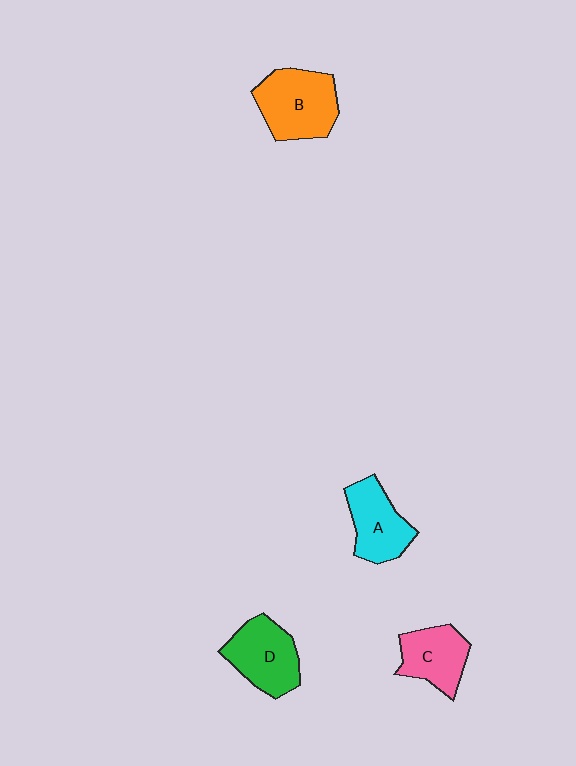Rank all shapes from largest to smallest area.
From largest to smallest: B (orange), D (green), A (cyan), C (pink).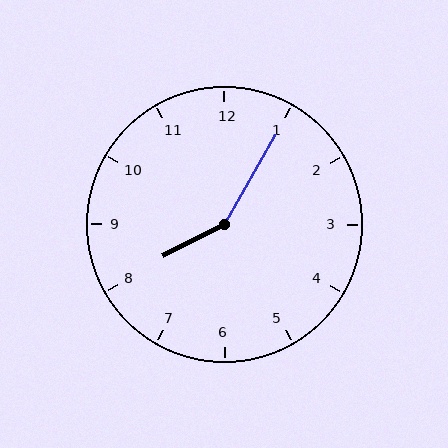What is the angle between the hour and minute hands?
Approximately 148 degrees.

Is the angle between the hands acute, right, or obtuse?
It is obtuse.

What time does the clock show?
8:05.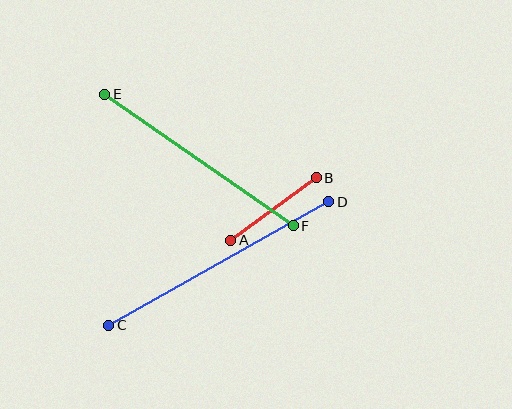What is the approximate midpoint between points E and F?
The midpoint is at approximately (199, 160) pixels.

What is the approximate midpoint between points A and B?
The midpoint is at approximately (274, 209) pixels.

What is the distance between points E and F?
The distance is approximately 230 pixels.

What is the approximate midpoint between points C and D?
The midpoint is at approximately (219, 263) pixels.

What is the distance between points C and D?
The distance is approximately 253 pixels.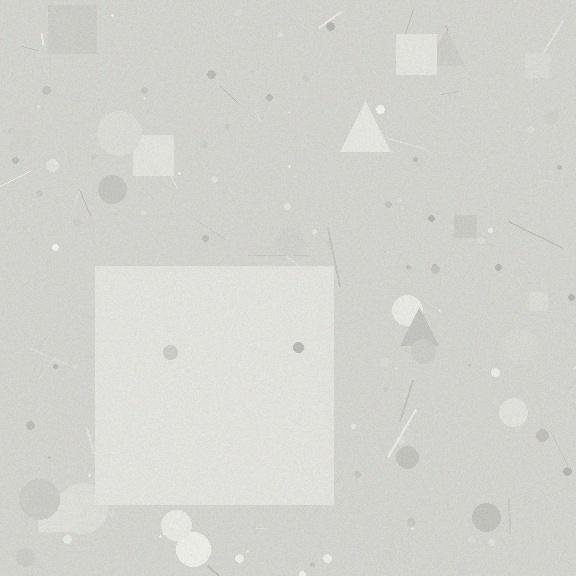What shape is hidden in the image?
A square is hidden in the image.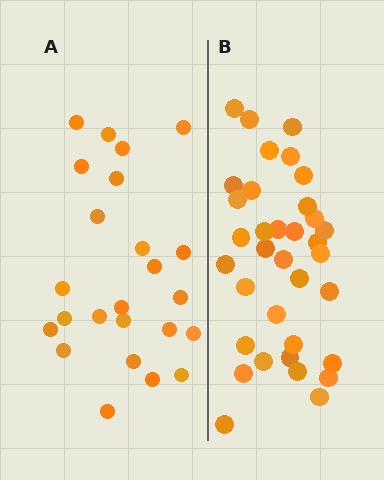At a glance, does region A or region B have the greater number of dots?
Region B (the right region) has more dots.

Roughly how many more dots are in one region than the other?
Region B has roughly 12 or so more dots than region A.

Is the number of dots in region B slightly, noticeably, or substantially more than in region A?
Region B has substantially more. The ratio is roughly 1.5 to 1.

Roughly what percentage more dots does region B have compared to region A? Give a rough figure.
About 45% more.